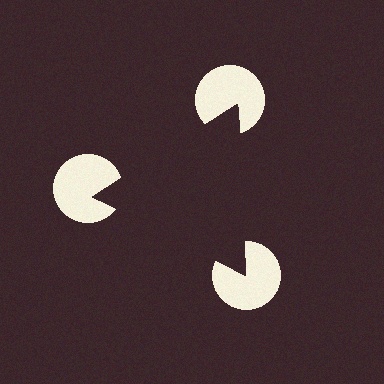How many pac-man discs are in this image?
There are 3 — one at each vertex of the illusory triangle.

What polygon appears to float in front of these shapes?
An illusory triangle — its edges are inferred from the aligned wedge cuts in the pac-man discs, not physically drawn.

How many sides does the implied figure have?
3 sides.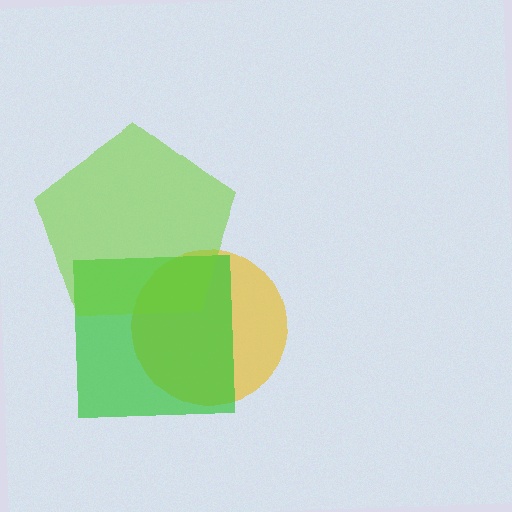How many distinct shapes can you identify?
There are 3 distinct shapes: a yellow circle, a green square, a lime pentagon.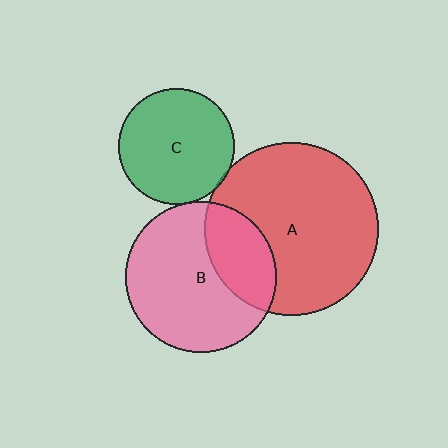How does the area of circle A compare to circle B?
Approximately 1.3 times.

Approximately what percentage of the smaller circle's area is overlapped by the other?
Approximately 5%.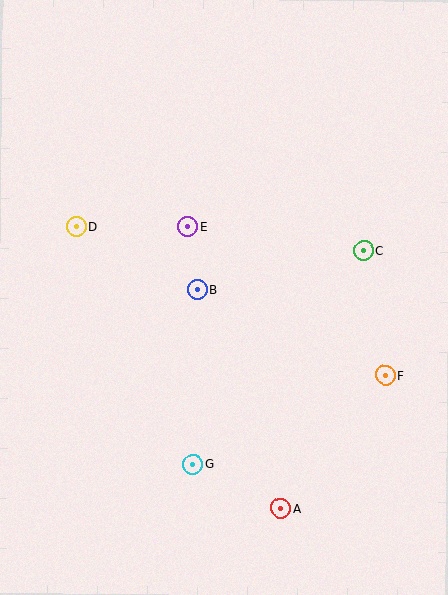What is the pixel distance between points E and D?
The distance between E and D is 112 pixels.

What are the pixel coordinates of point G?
Point G is at (193, 464).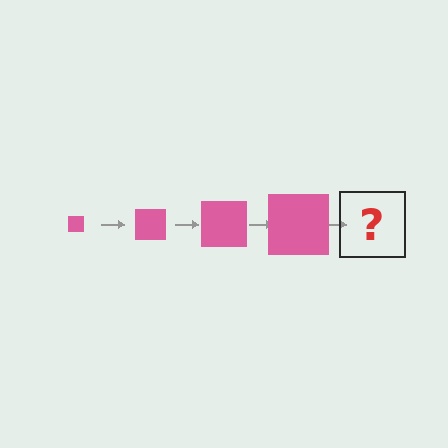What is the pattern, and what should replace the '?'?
The pattern is that the square gets progressively larger each step. The '?' should be a pink square, larger than the previous one.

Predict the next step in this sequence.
The next step is a pink square, larger than the previous one.